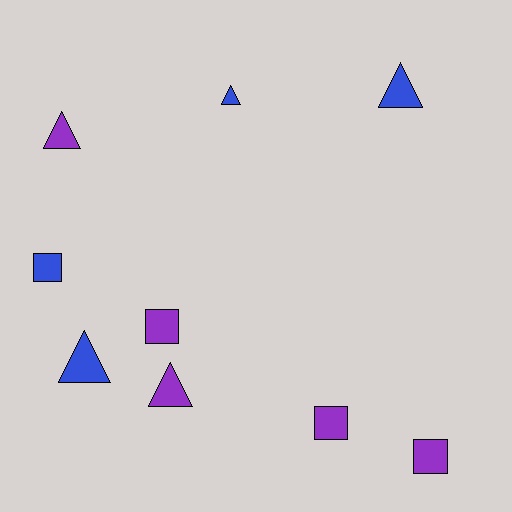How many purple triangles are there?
There are 2 purple triangles.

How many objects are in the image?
There are 9 objects.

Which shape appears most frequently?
Triangle, with 5 objects.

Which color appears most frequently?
Purple, with 5 objects.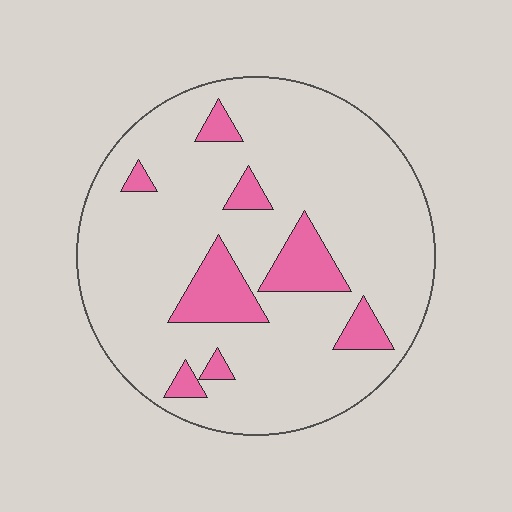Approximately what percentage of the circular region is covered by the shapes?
Approximately 15%.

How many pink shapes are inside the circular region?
8.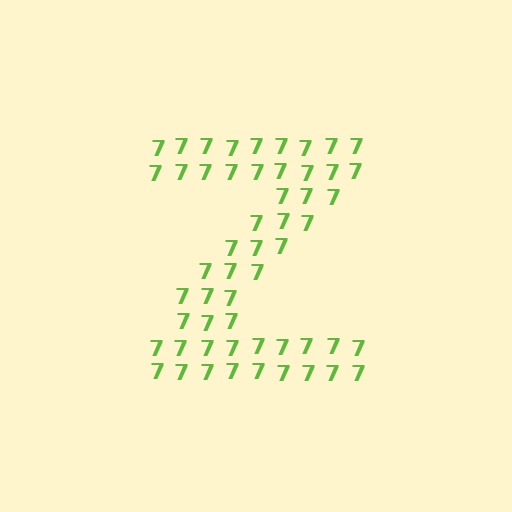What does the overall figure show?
The overall figure shows the letter Z.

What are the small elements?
The small elements are digit 7's.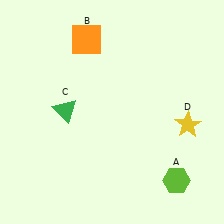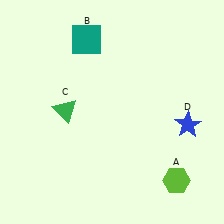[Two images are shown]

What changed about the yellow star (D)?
In Image 1, D is yellow. In Image 2, it changed to blue.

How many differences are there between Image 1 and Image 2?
There are 2 differences between the two images.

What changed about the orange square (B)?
In Image 1, B is orange. In Image 2, it changed to teal.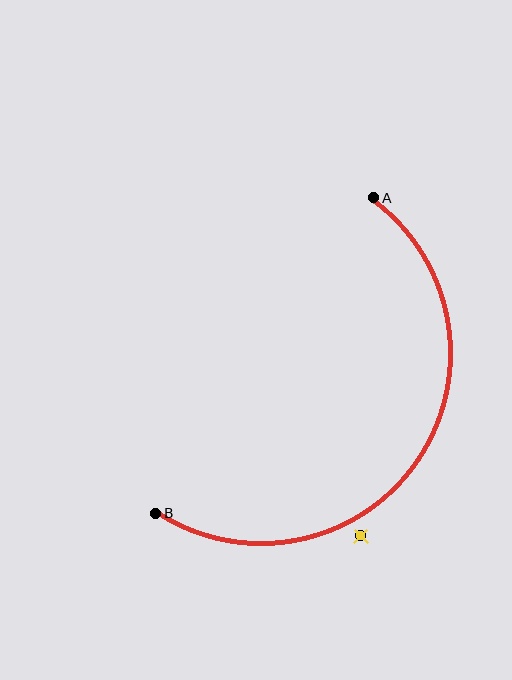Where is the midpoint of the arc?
The arc midpoint is the point on the curve farthest from the straight line joining A and B. It sits below and to the right of that line.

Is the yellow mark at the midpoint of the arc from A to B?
No — the yellow mark does not lie on the arc at all. It sits slightly outside the curve.